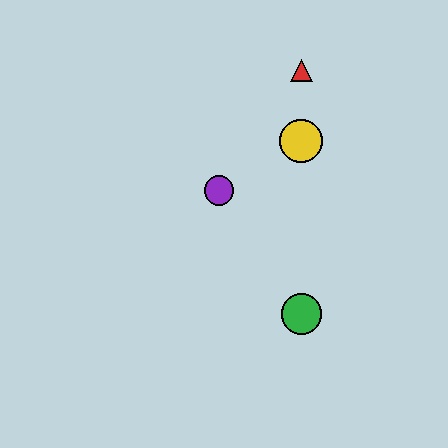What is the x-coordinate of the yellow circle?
The yellow circle is at x≈301.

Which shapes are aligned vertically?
The red triangle, the blue diamond, the green circle, the yellow circle are aligned vertically.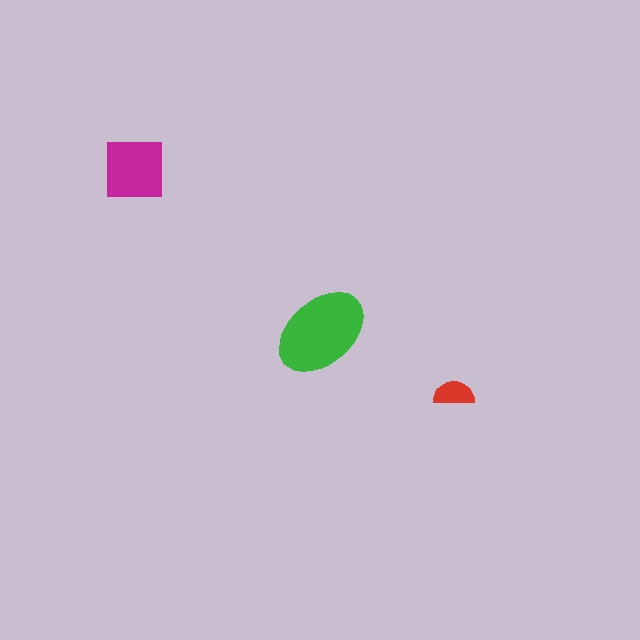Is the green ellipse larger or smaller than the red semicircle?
Larger.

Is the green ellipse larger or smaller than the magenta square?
Larger.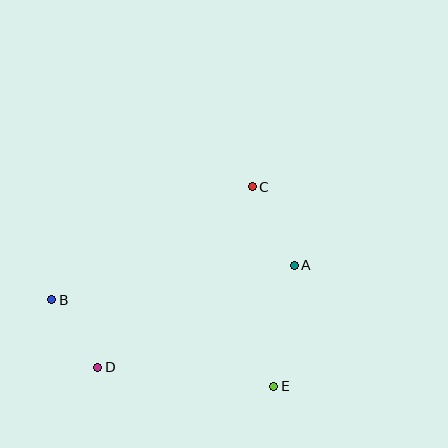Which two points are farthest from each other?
Points A and B are farthest from each other.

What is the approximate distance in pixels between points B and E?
The distance between B and E is approximately 238 pixels.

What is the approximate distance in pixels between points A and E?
The distance between A and E is approximately 123 pixels.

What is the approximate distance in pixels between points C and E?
The distance between C and E is approximately 201 pixels.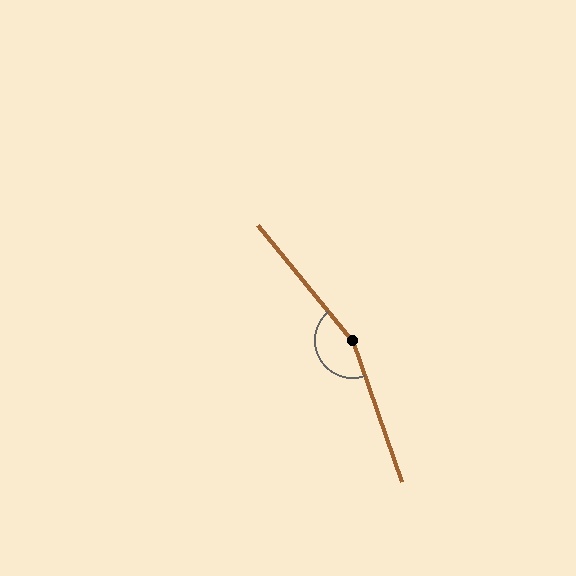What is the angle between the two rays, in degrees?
Approximately 160 degrees.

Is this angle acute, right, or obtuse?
It is obtuse.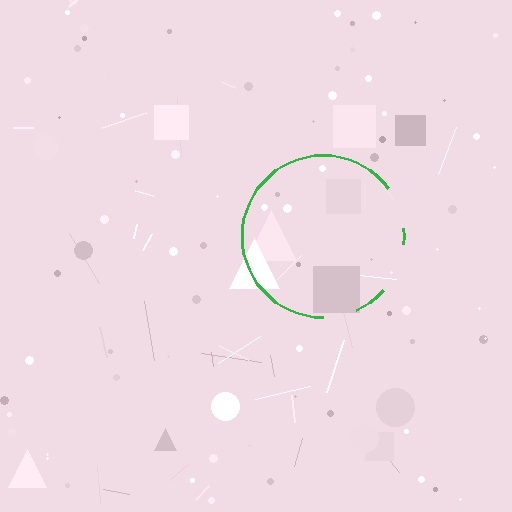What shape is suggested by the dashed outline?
The dashed outline suggests a circle.